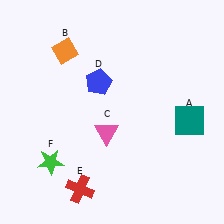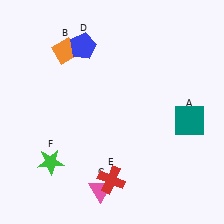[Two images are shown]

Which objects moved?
The objects that moved are: the pink triangle (C), the blue pentagon (D), the red cross (E).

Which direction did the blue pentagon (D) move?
The blue pentagon (D) moved up.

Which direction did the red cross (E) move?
The red cross (E) moved right.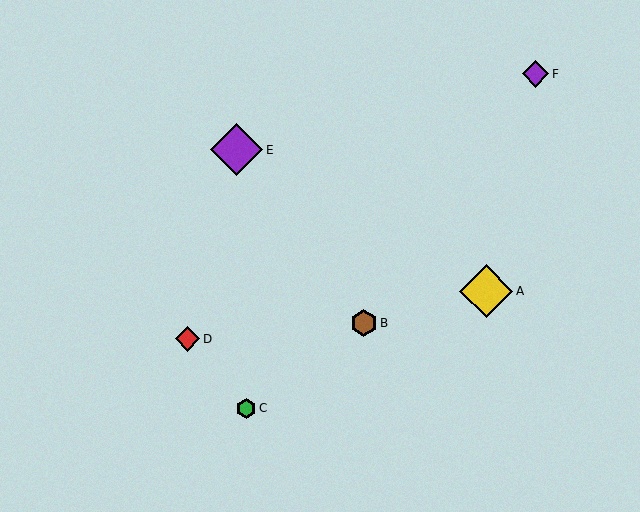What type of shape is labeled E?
Shape E is a purple diamond.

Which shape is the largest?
The yellow diamond (labeled A) is the largest.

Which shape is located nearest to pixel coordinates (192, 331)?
The red diamond (labeled D) at (188, 339) is nearest to that location.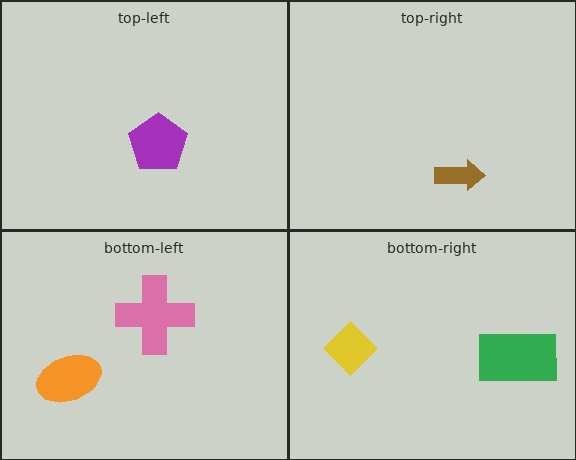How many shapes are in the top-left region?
1.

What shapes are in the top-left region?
The purple pentagon.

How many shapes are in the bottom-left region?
2.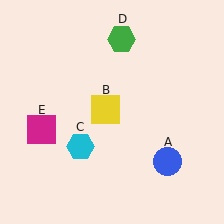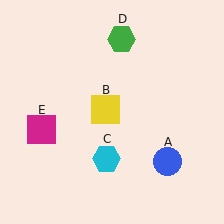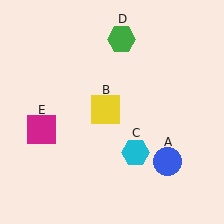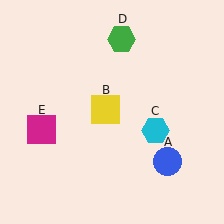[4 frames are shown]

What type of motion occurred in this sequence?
The cyan hexagon (object C) rotated counterclockwise around the center of the scene.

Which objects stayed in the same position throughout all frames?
Blue circle (object A) and yellow square (object B) and green hexagon (object D) and magenta square (object E) remained stationary.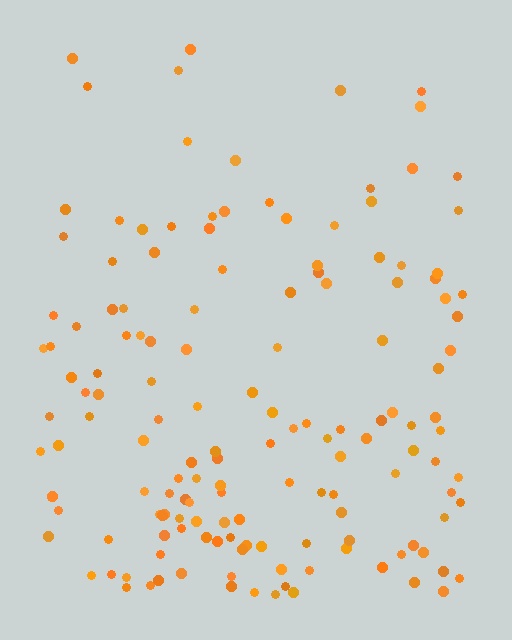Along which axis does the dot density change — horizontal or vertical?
Vertical.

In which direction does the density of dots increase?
From top to bottom, with the bottom side densest.